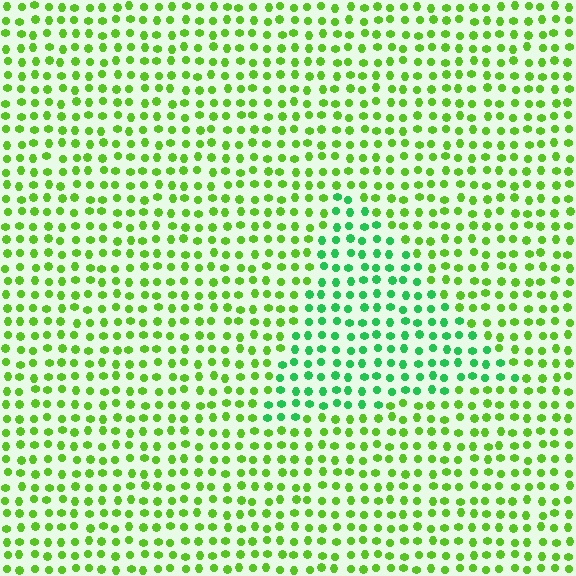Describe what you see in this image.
The image is filled with small lime elements in a uniform arrangement. A triangle-shaped region is visible where the elements are tinted to a slightly different hue, forming a subtle color boundary.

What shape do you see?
I see a triangle.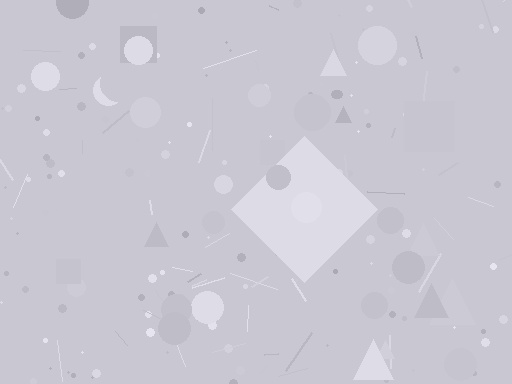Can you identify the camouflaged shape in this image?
The camouflaged shape is a diamond.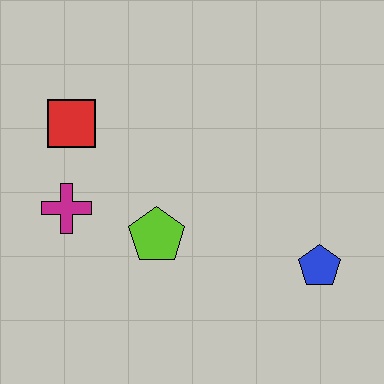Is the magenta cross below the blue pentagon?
No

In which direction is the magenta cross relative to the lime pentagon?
The magenta cross is to the left of the lime pentagon.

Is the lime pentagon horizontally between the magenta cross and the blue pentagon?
Yes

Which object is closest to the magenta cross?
The red square is closest to the magenta cross.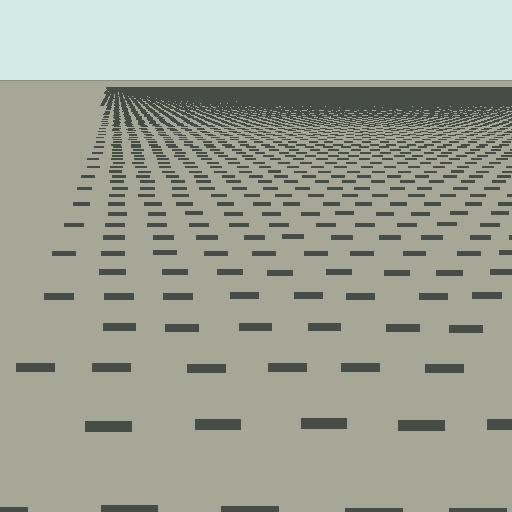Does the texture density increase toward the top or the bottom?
Density increases toward the top.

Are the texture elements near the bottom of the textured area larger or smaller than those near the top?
Larger. Near the bottom, elements are closer to the viewer and appear at a bigger on-screen size.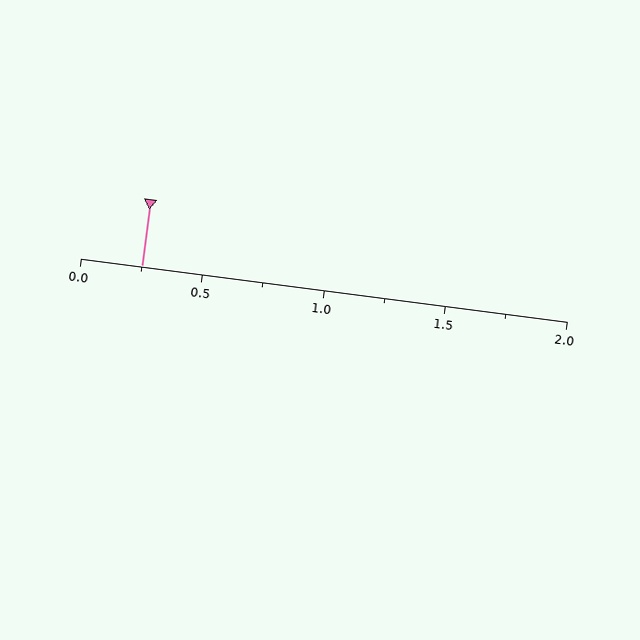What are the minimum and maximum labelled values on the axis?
The axis runs from 0.0 to 2.0.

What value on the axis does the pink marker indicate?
The marker indicates approximately 0.25.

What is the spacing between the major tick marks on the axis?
The major ticks are spaced 0.5 apart.